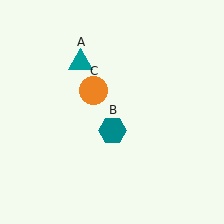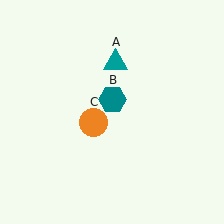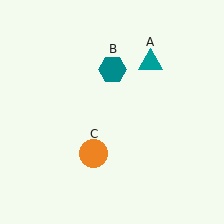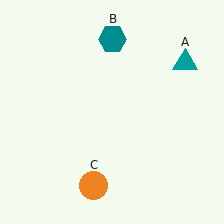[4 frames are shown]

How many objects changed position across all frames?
3 objects changed position: teal triangle (object A), teal hexagon (object B), orange circle (object C).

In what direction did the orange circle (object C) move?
The orange circle (object C) moved down.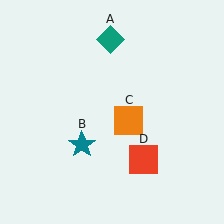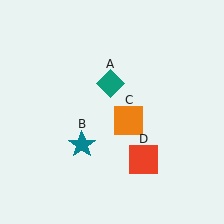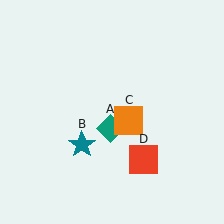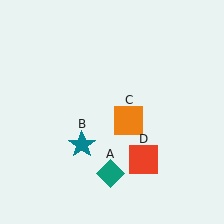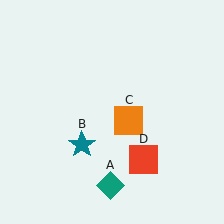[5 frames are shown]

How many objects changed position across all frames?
1 object changed position: teal diamond (object A).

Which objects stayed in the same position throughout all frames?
Teal star (object B) and orange square (object C) and red square (object D) remained stationary.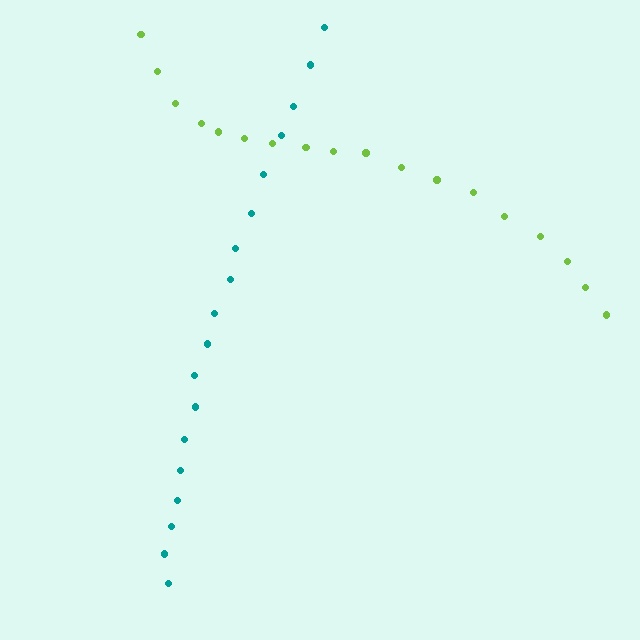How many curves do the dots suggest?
There are 2 distinct paths.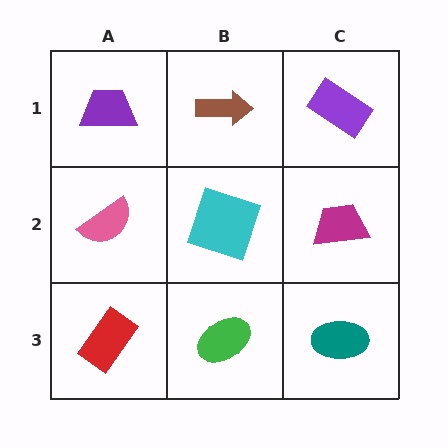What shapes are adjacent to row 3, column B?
A cyan square (row 2, column B), a red rectangle (row 3, column A), a teal ellipse (row 3, column C).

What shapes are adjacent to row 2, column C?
A purple rectangle (row 1, column C), a teal ellipse (row 3, column C), a cyan square (row 2, column B).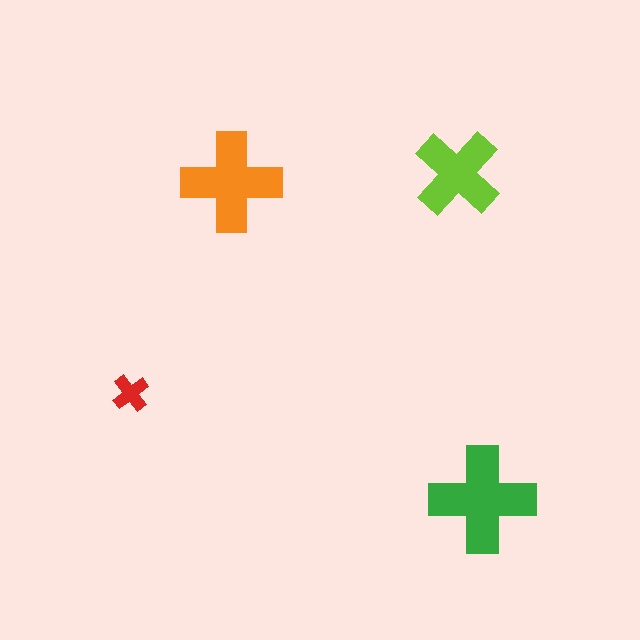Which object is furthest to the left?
The red cross is leftmost.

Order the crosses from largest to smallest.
the green one, the orange one, the lime one, the red one.